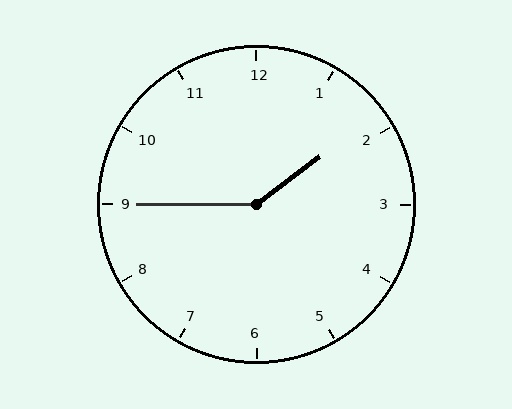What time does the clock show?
1:45.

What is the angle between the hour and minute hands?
Approximately 142 degrees.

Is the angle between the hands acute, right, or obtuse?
It is obtuse.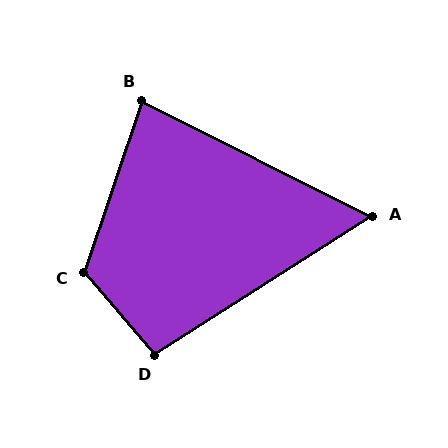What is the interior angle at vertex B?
Approximately 82 degrees (acute).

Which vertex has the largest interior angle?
C, at approximately 121 degrees.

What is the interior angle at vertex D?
Approximately 98 degrees (obtuse).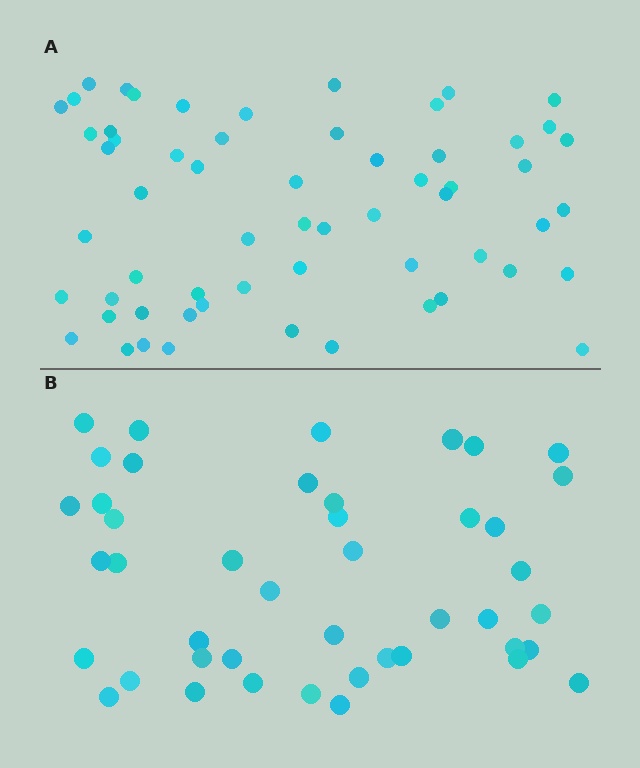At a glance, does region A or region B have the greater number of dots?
Region A (the top region) has more dots.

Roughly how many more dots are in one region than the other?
Region A has approximately 15 more dots than region B.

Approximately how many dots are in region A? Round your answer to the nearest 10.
About 60 dots.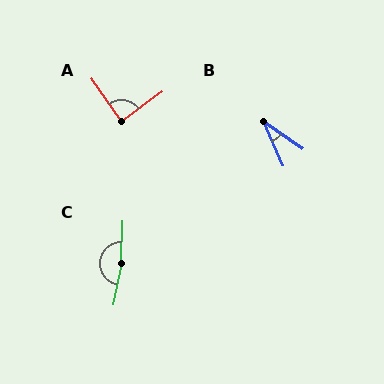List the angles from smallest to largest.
B (32°), A (89°), C (170°).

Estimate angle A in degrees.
Approximately 89 degrees.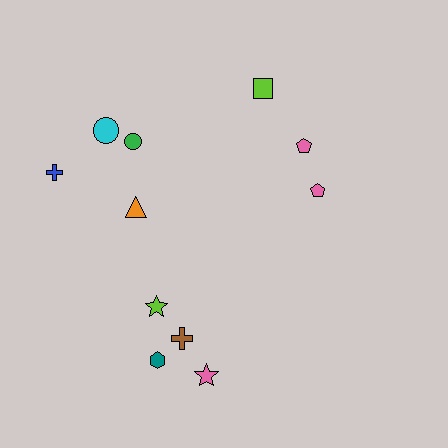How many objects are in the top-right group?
There are 3 objects.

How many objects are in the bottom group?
There are 4 objects.